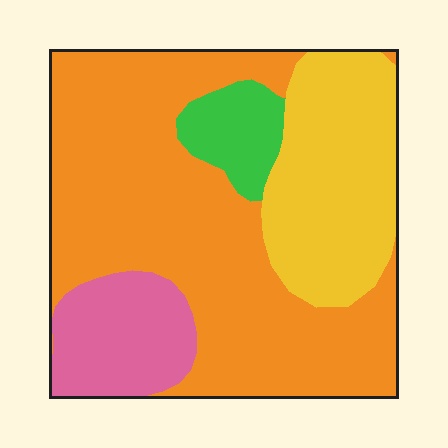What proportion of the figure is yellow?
Yellow covers about 25% of the figure.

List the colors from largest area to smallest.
From largest to smallest: orange, yellow, pink, green.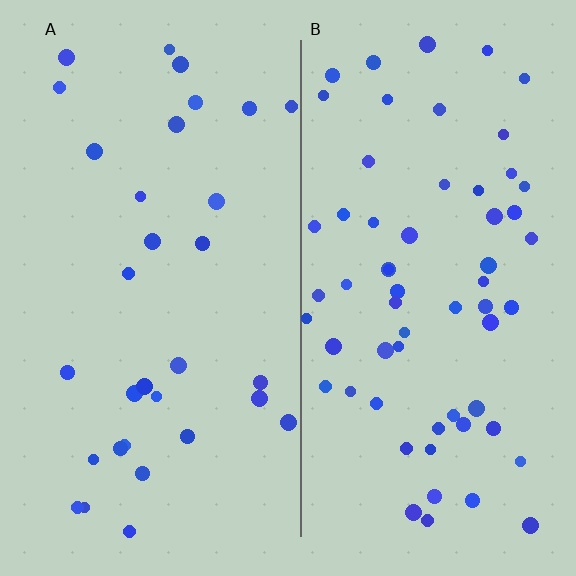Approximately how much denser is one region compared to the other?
Approximately 2.0× — region B over region A.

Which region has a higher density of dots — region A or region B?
B (the right).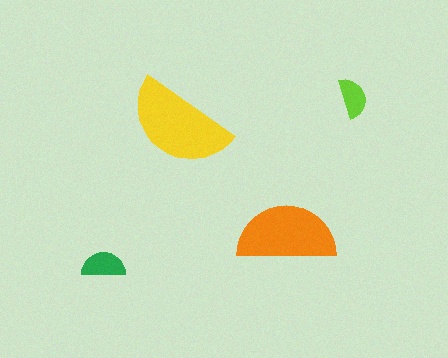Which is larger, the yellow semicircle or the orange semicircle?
The yellow one.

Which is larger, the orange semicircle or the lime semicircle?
The orange one.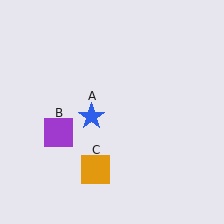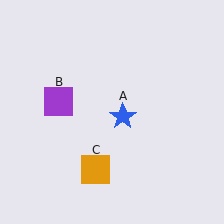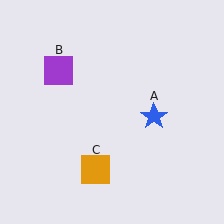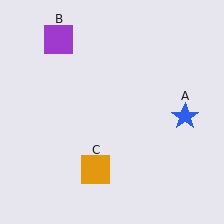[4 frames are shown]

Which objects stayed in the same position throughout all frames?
Orange square (object C) remained stationary.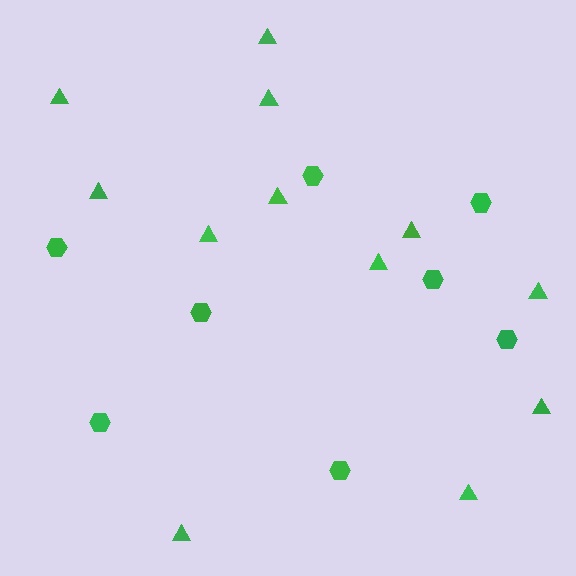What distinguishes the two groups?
There are 2 groups: one group of triangles (12) and one group of hexagons (8).